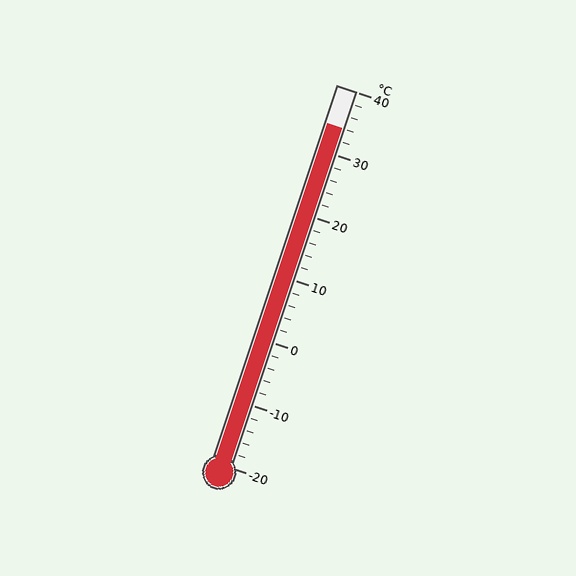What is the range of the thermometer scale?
The thermometer scale ranges from -20°C to 40°C.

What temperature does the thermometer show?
The thermometer shows approximately 34°C.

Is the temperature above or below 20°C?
The temperature is above 20°C.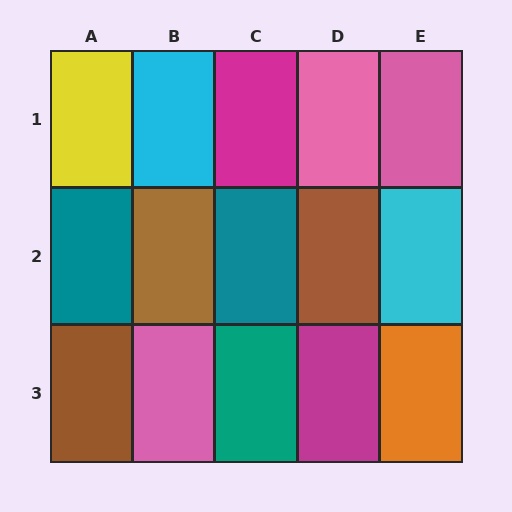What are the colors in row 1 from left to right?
Yellow, cyan, magenta, pink, pink.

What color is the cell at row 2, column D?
Brown.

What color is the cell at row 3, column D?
Magenta.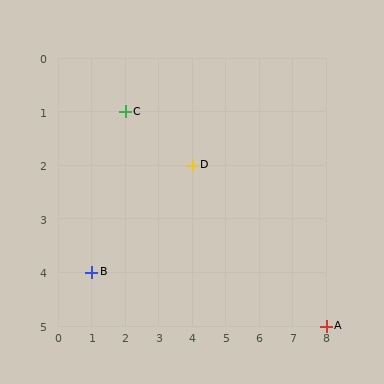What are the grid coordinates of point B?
Point B is at grid coordinates (1, 4).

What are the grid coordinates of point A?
Point A is at grid coordinates (8, 5).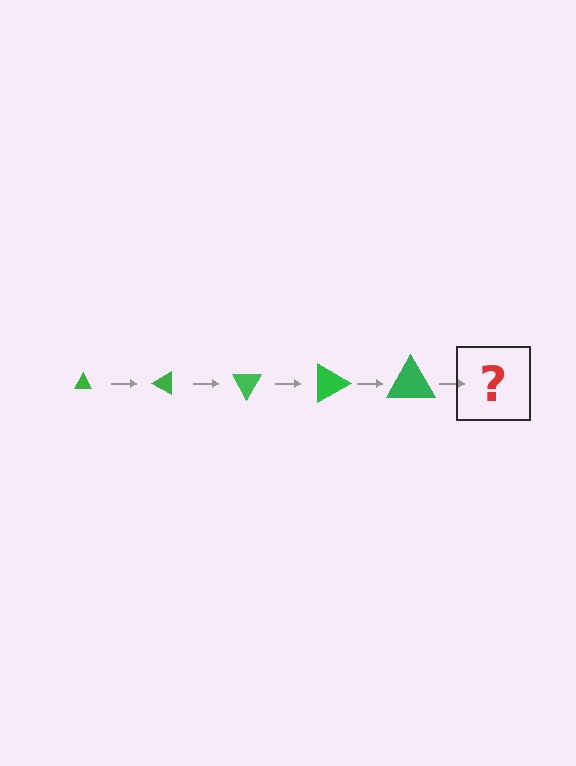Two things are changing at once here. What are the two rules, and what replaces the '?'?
The two rules are that the triangle grows larger each step and it rotates 30 degrees each step. The '?' should be a triangle, larger than the previous one and rotated 150 degrees from the start.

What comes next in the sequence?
The next element should be a triangle, larger than the previous one and rotated 150 degrees from the start.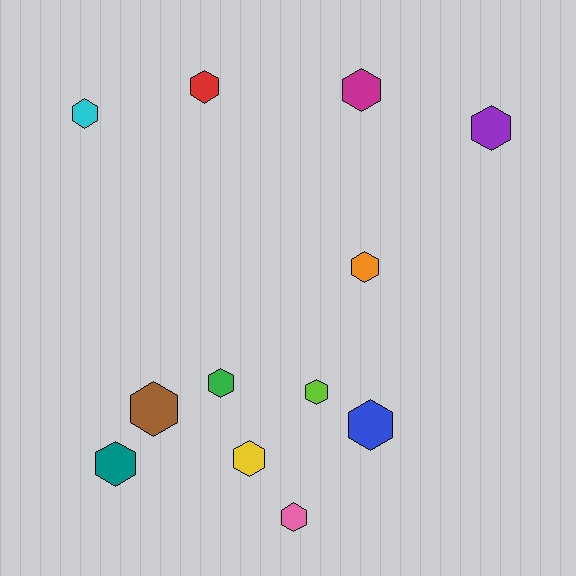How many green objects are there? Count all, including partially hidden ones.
There is 1 green object.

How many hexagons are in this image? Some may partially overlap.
There are 12 hexagons.